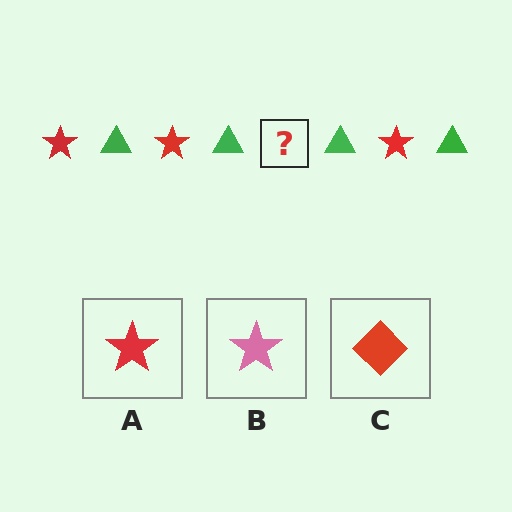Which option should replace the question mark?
Option A.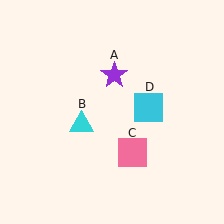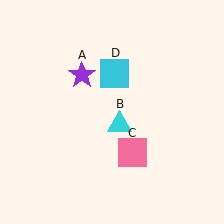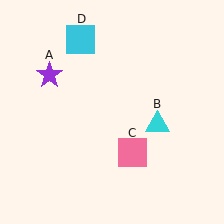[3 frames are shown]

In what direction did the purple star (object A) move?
The purple star (object A) moved left.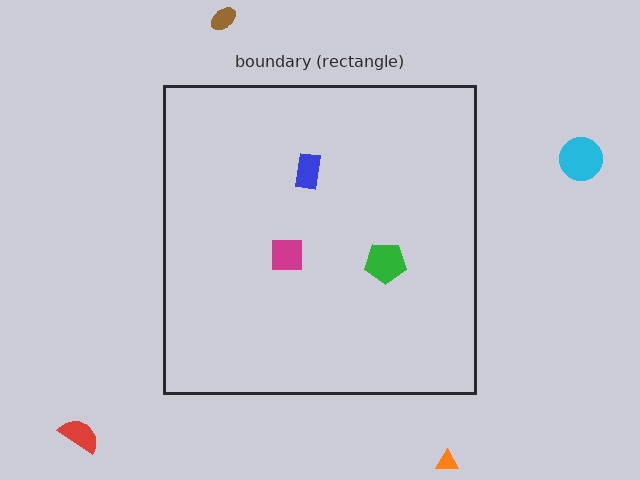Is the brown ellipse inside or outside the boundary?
Outside.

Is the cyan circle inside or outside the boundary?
Outside.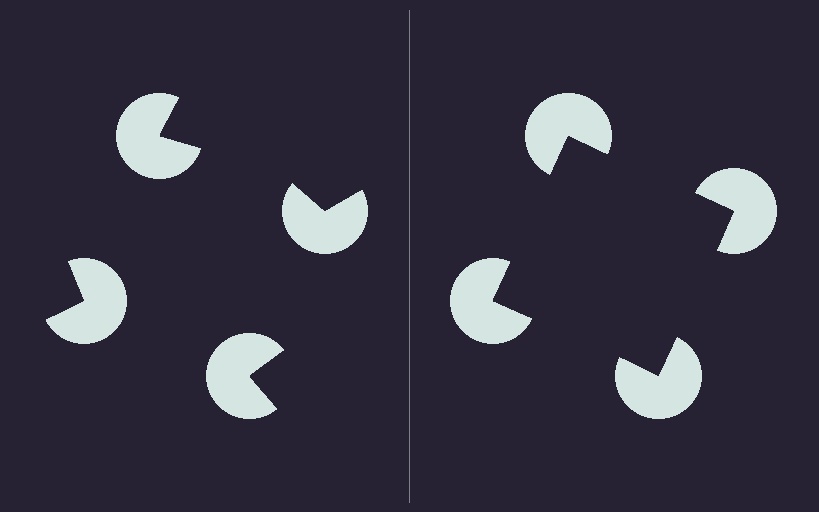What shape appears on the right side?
An illusory square.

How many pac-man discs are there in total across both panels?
8 — 4 on each side.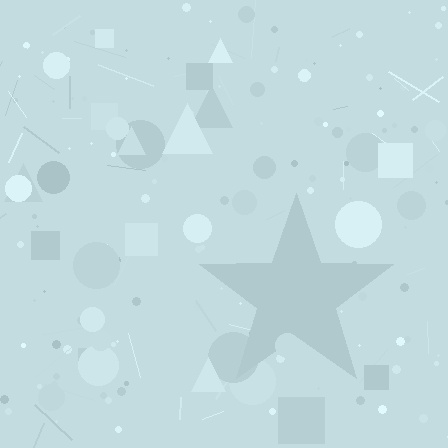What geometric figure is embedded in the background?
A star is embedded in the background.